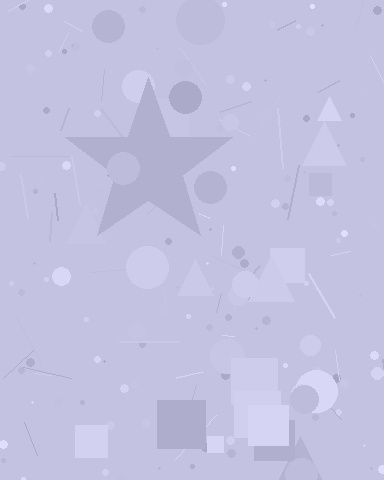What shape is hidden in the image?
A star is hidden in the image.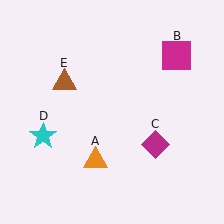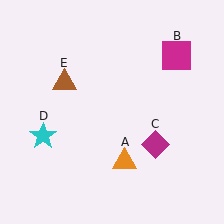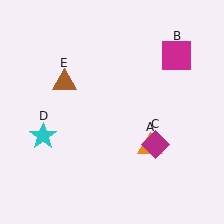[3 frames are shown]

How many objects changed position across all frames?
1 object changed position: orange triangle (object A).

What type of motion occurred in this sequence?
The orange triangle (object A) rotated counterclockwise around the center of the scene.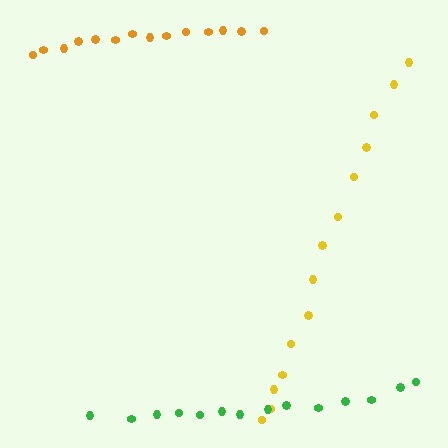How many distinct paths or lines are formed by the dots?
There are 3 distinct paths.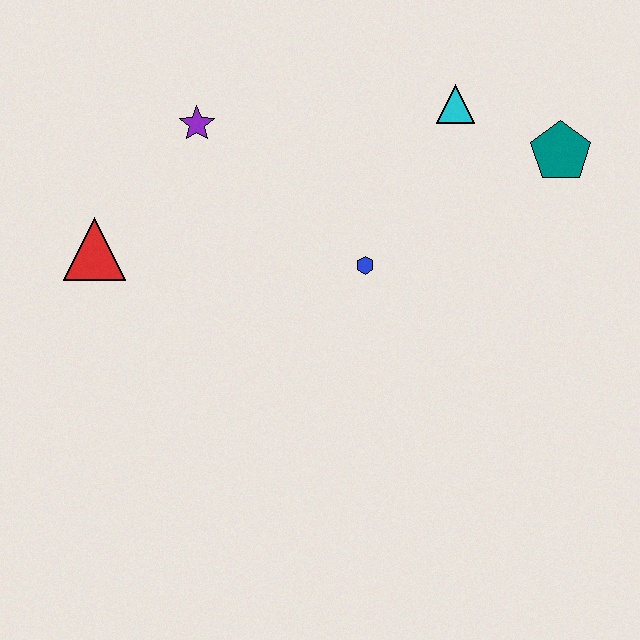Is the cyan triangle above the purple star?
Yes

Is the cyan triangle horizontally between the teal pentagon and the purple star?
Yes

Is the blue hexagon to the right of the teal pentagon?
No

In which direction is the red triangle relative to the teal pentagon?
The red triangle is to the left of the teal pentagon.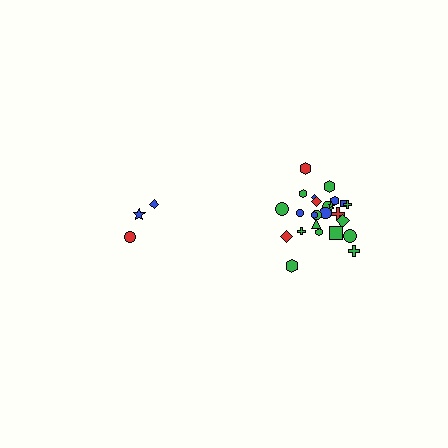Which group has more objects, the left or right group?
The right group.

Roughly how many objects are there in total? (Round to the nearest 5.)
Roughly 30 objects in total.